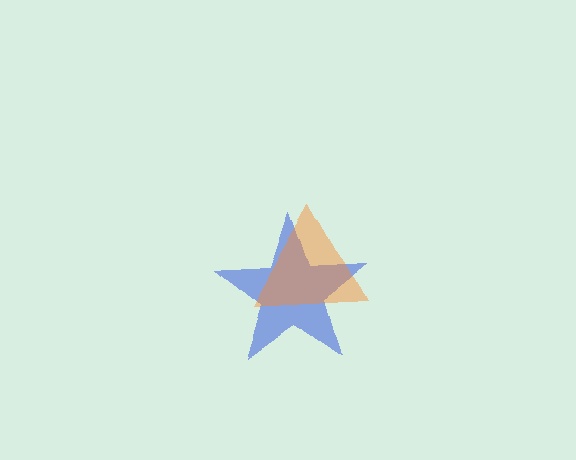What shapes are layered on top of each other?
The layered shapes are: a blue star, an orange triangle.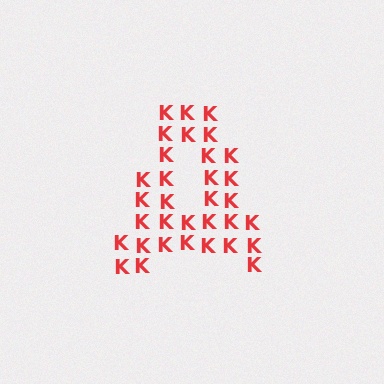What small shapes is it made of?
It is made of small letter K's.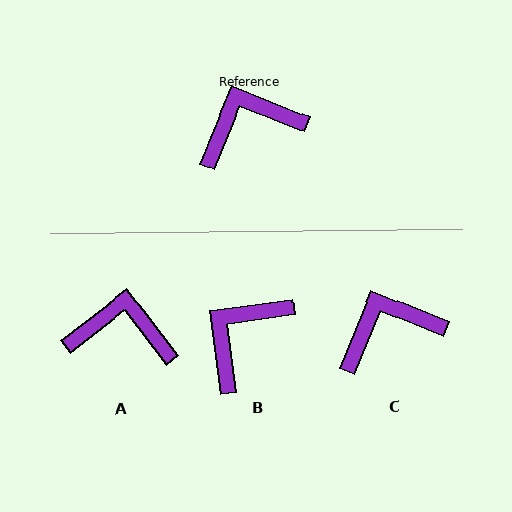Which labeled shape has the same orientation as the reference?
C.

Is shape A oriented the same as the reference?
No, it is off by about 31 degrees.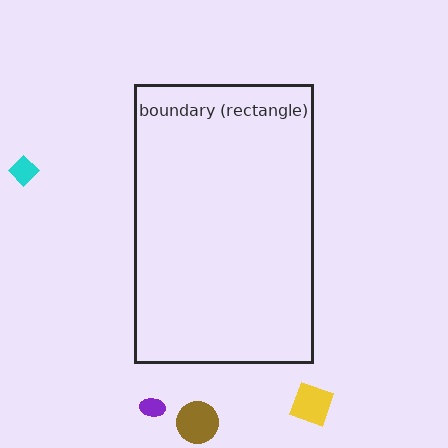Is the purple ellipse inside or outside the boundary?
Outside.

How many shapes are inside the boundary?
0 inside, 4 outside.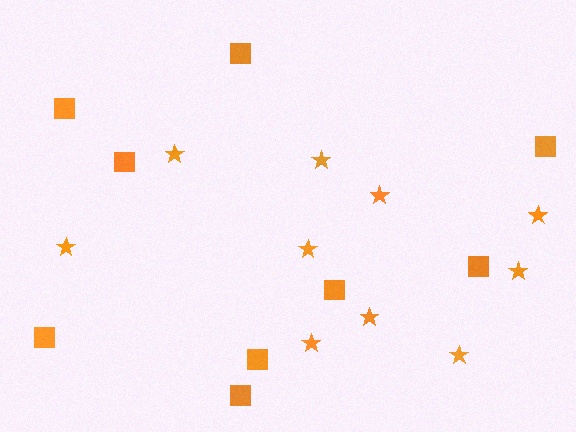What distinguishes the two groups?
There are 2 groups: one group of stars (10) and one group of squares (9).